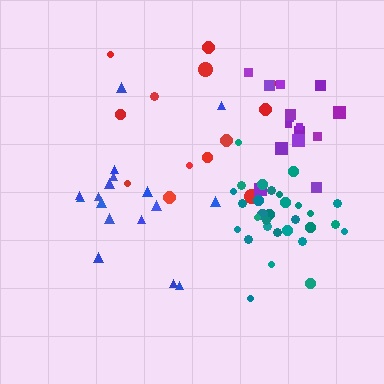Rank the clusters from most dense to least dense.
teal, purple, blue, red.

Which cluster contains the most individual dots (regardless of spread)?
Teal (30).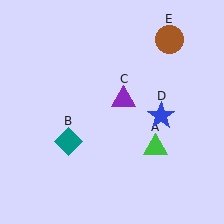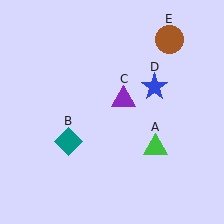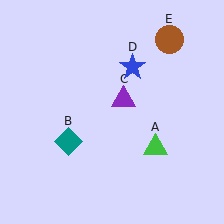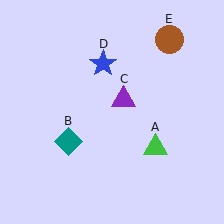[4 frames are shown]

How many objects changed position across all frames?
1 object changed position: blue star (object D).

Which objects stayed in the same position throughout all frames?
Green triangle (object A) and teal diamond (object B) and purple triangle (object C) and brown circle (object E) remained stationary.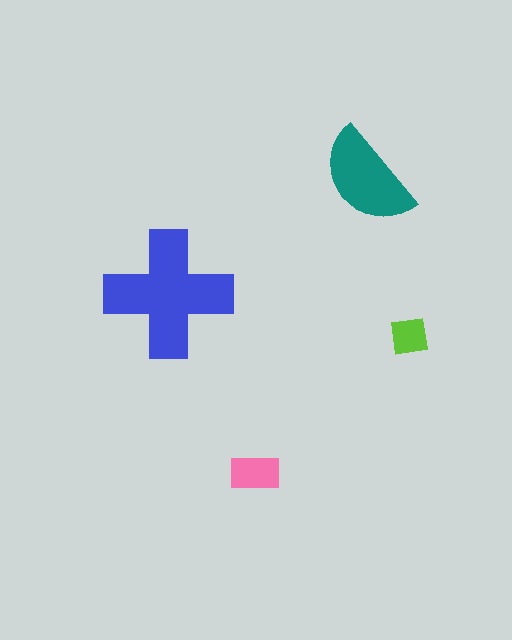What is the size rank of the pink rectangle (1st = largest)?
3rd.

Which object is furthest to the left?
The blue cross is leftmost.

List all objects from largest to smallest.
The blue cross, the teal semicircle, the pink rectangle, the lime square.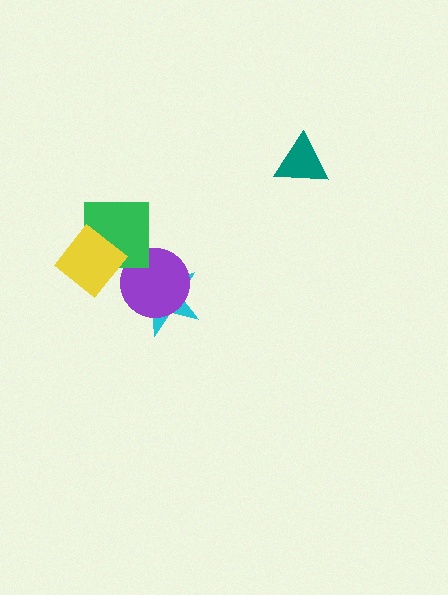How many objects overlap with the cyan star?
1 object overlaps with the cyan star.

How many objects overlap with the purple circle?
1 object overlaps with the purple circle.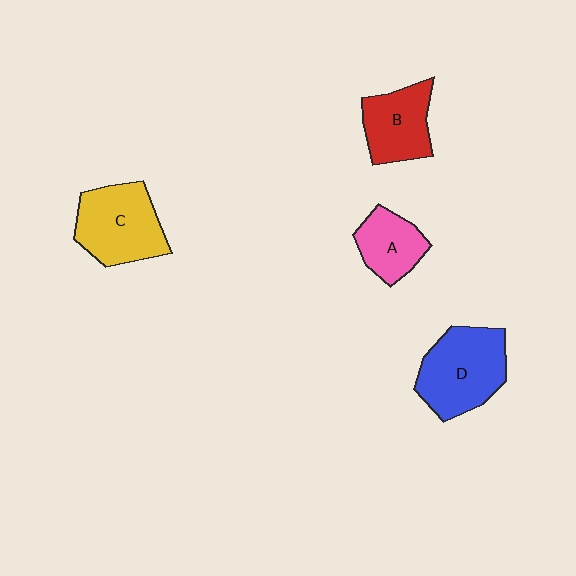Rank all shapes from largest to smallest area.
From largest to smallest: D (blue), C (yellow), B (red), A (pink).